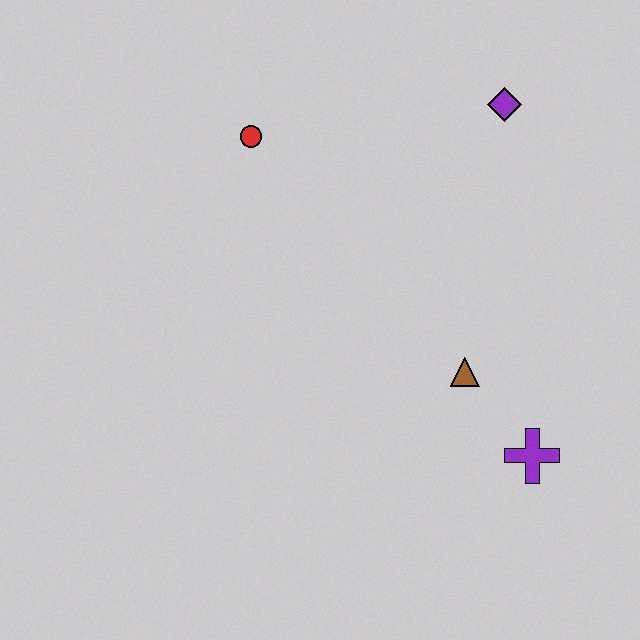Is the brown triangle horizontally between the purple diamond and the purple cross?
No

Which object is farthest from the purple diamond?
The purple cross is farthest from the purple diamond.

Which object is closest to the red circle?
The purple diamond is closest to the red circle.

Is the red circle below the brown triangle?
No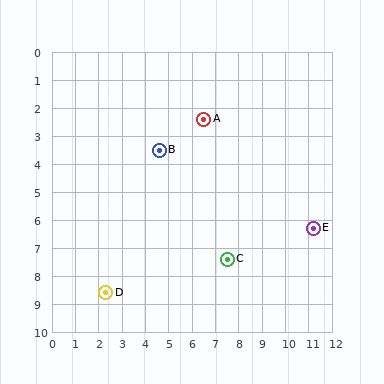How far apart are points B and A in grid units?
Points B and A are about 2.2 grid units apart.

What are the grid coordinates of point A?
Point A is at approximately (6.5, 2.4).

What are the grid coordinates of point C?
Point C is at approximately (7.5, 7.4).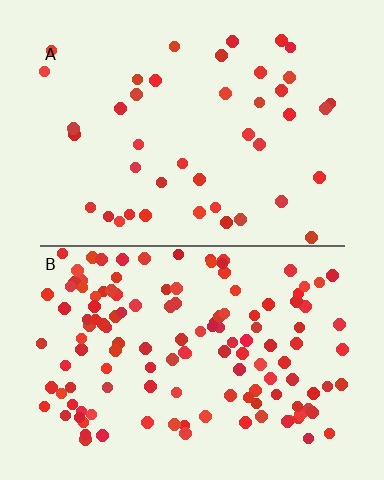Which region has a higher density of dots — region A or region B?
B (the bottom).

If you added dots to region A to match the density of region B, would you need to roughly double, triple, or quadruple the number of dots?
Approximately triple.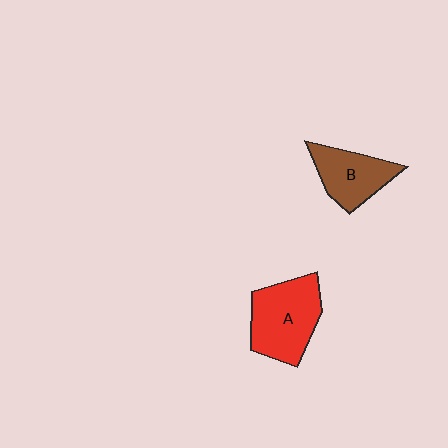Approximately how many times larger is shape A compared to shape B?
Approximately 1.4 times.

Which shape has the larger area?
Shape A (red).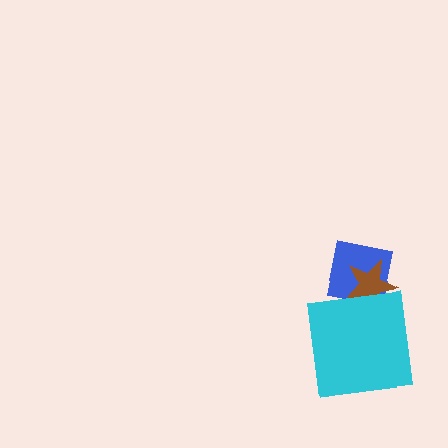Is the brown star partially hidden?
Yes, it is partially covered by another shape.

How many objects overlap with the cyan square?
1 object overlaps with the cyan square.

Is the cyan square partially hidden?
No, no other shape covers it.